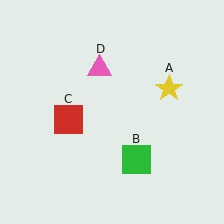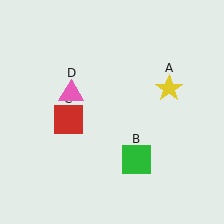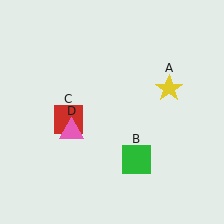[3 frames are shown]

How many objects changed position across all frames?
1 object changed position: pink triangle (object D).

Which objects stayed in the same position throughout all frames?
Yellow star (object A) and green square (object B) and red square (object C) remained stationary.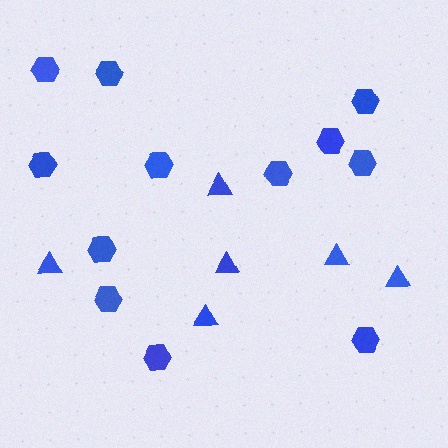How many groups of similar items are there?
There are 2 groups: one group of hexagons (12) and one group of triangles (6).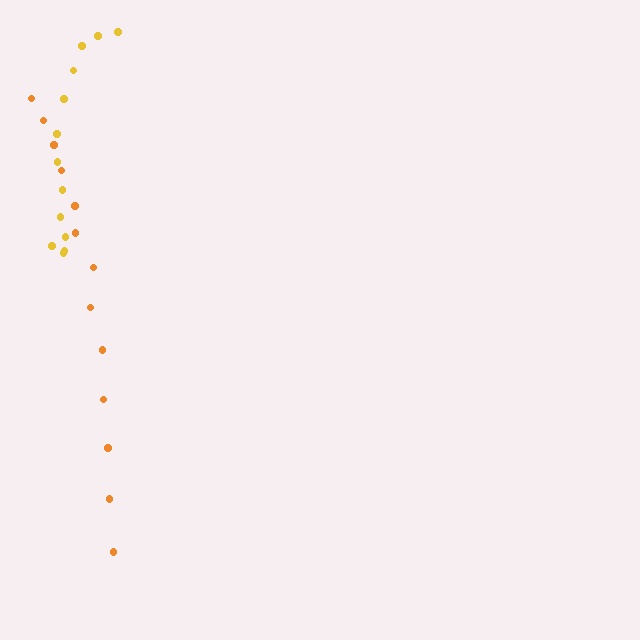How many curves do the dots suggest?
There are 2 distinct paths.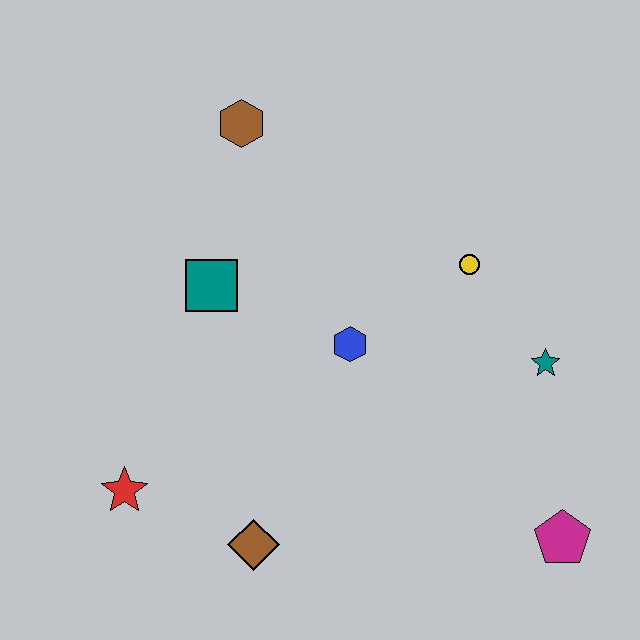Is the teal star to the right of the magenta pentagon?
No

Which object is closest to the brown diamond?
The red star is closest to the brown diamond.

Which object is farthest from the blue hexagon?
The magenta pentagon is farthest from the blue hexagon.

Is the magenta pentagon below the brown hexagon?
Yes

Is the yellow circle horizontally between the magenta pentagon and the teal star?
No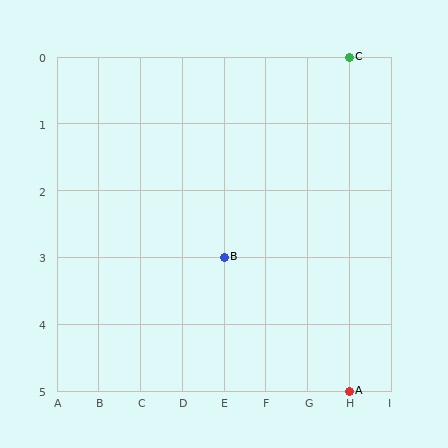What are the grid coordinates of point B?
Point B is at grid coordinates (E, 3).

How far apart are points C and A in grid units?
Points C and A are 5 rows apart.